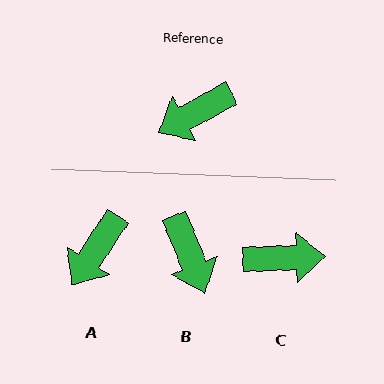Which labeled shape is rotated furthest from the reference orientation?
C, about 153 degrees away.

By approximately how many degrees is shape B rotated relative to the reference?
Approximately 83 degrees counter-clockwise.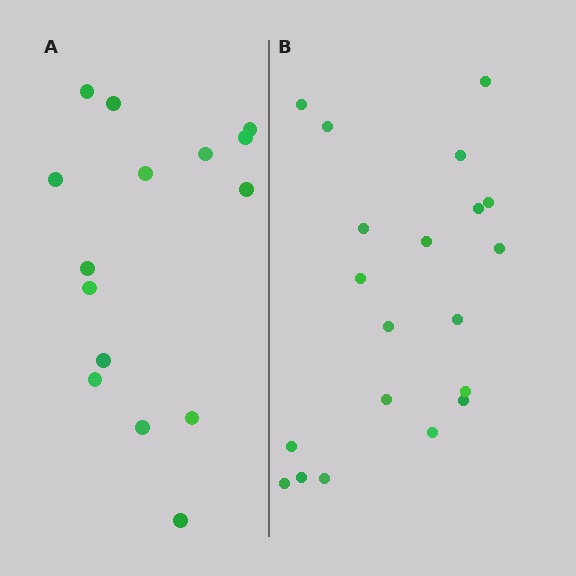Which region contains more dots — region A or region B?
Region B (the right region) has more dots.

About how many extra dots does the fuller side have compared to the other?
Region B has about 5 more dots than region A.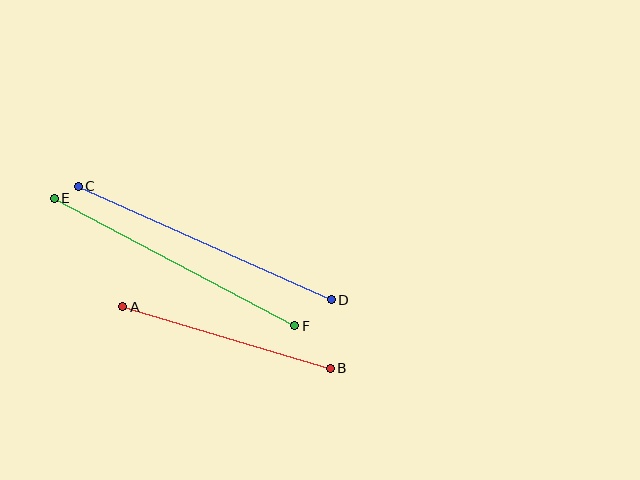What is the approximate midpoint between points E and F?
The midpoint is at approximately (174, 262) pixels.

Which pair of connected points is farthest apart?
Points C and D are farthest apart.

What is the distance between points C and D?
The distance is approximately 278 pixels.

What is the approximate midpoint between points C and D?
The midpoint is at approximately (205, 243) pixels.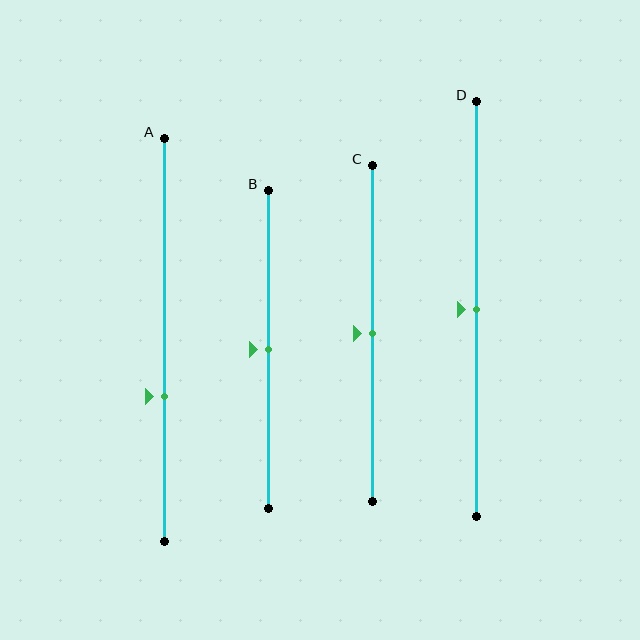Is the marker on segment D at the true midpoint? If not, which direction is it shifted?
Yes, the marker on segment D is at the true midpoint.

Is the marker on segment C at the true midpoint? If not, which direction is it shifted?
Yes, the marker on segment C is at the true midpoint.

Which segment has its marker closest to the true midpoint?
Segment B has its marker closest to the true midpoint.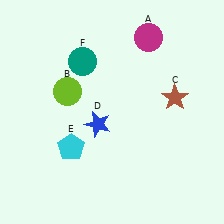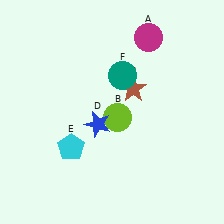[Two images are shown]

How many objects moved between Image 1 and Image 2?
3 objects moved between the two images.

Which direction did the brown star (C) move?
The brown star (C) moved left.